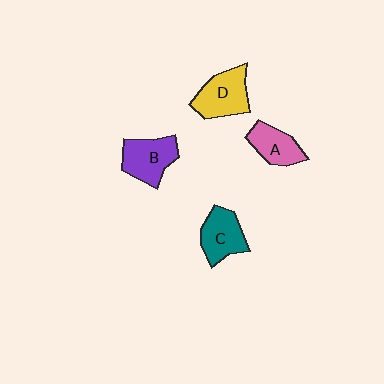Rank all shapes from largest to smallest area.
From largest to smallest: D (yellow), B (purple), C (teal), A (pink).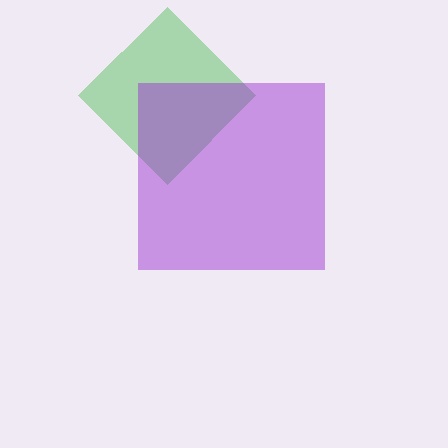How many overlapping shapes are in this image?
There are 2 overlapping shapes in the image.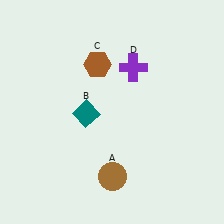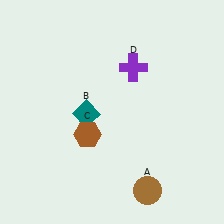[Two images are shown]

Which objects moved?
The objects that moved are: the brown circle (A), the brown hexagon (C).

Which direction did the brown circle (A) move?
The brown circle (A) moved right.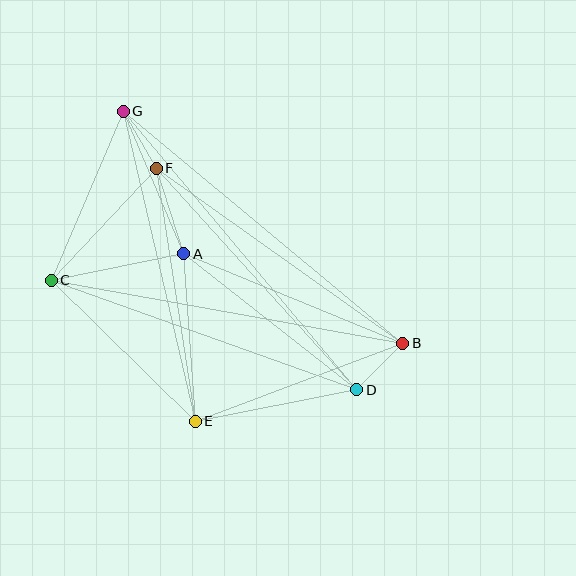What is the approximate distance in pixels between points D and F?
The distance between D and F is approximately 299 pixels.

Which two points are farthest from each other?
Points D and G are farthest from each other.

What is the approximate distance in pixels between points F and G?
The distance between F and G is approximately 66 pixels.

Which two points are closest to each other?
Points B and D are closest to each other.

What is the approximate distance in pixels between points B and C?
The distance between B and C is approximately 357 pixels.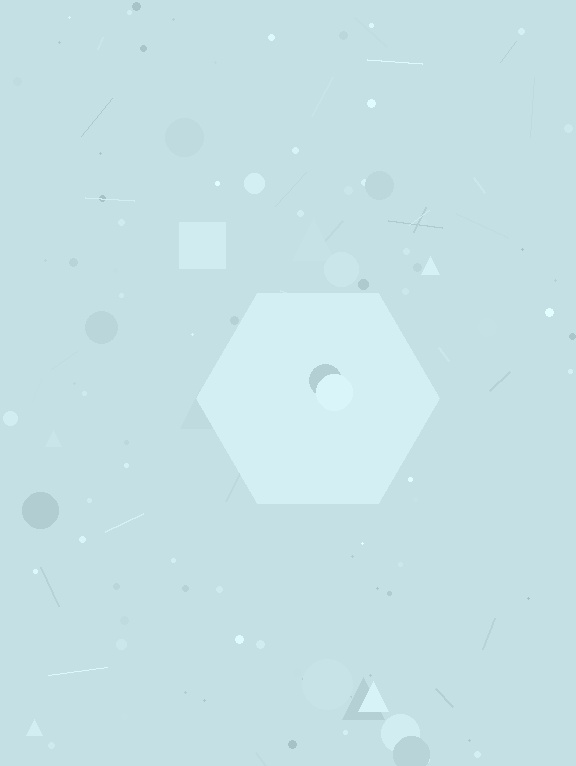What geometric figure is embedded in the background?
A hexagon is embedded in the background.